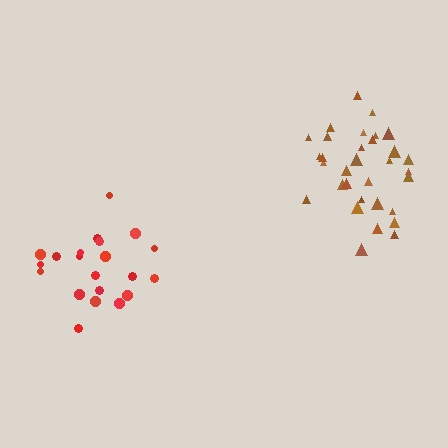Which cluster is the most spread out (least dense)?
Red.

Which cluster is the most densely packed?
Brown.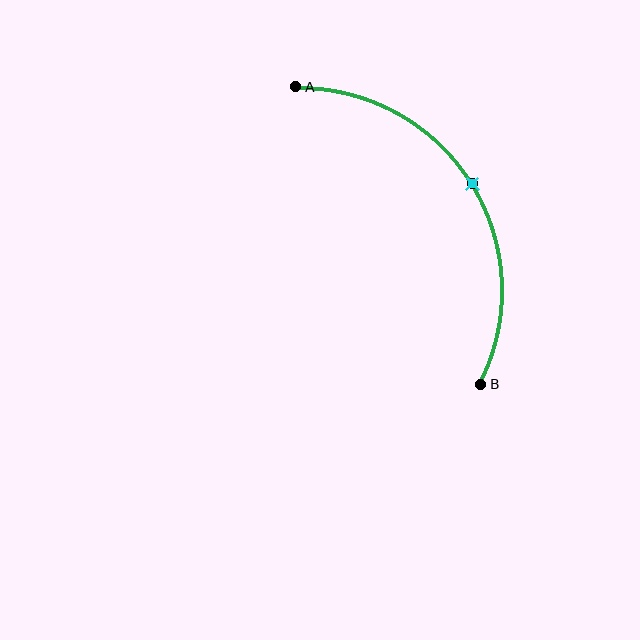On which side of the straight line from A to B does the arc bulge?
The arc bulges to the right of the straight line connecting A and B.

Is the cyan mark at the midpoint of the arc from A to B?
Yes. The cyan mark lies on the arc at equal arc-length from both A and B — it is the arc midpoint.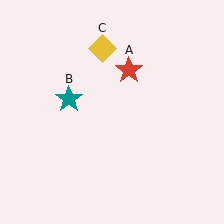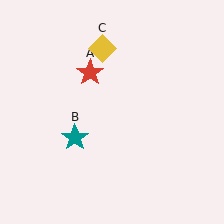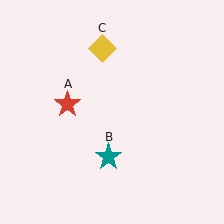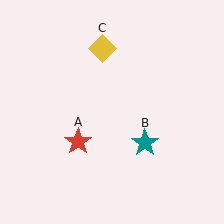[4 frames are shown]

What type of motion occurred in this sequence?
The red star (object A), teal star (object B) rotated counterclockwise around the center of the scene.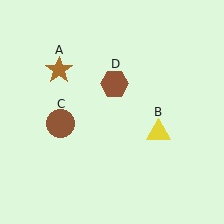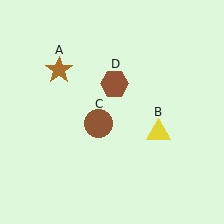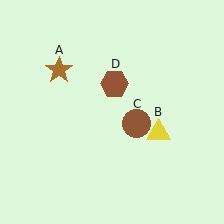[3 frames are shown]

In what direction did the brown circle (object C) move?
The brown circle (object C) moved right.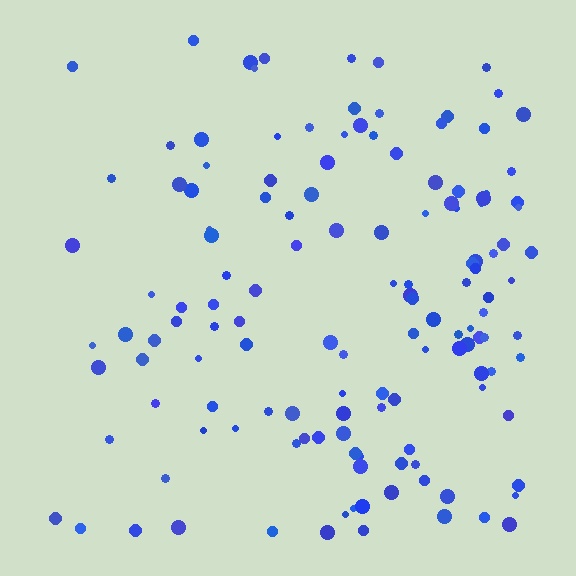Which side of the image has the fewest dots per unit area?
The left.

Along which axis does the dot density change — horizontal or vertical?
Horizontal.